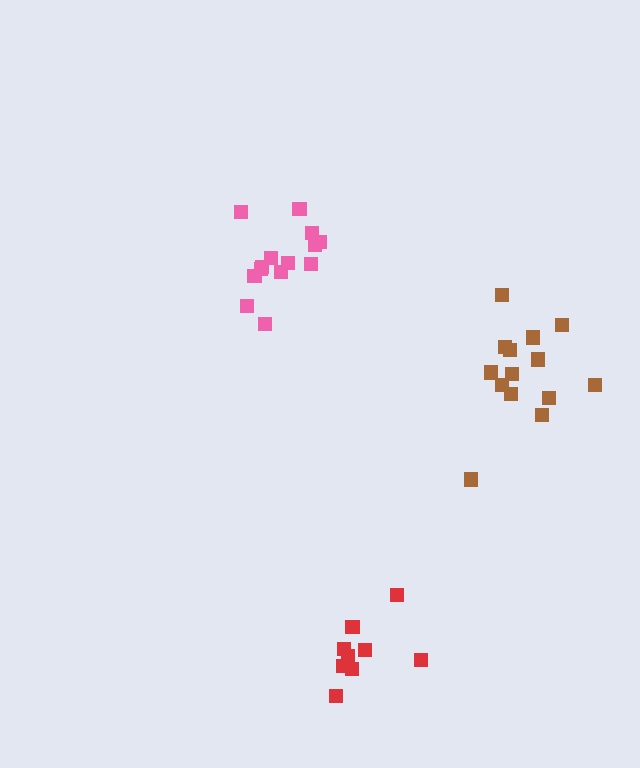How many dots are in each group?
Group 1: 14 dots, Group 2: 14 dots, Group 3: 9 dots (37 total).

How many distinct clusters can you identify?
There are 3 distinct clusters.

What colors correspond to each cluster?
The clusters are colored: brown, pink, red.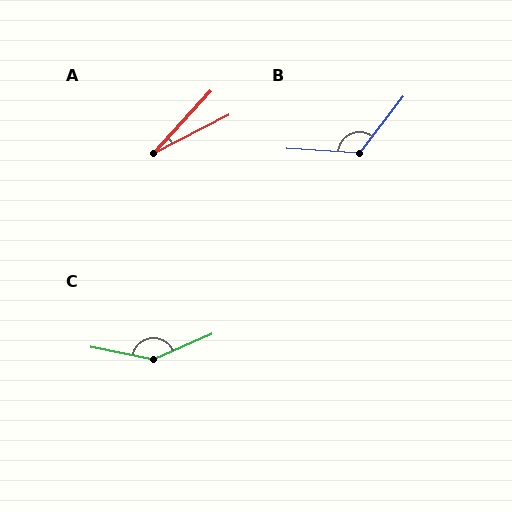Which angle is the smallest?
A, at approximately 20 degrees.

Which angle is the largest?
C, at approximately 145 degrees.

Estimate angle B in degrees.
Approximately 124 degrees.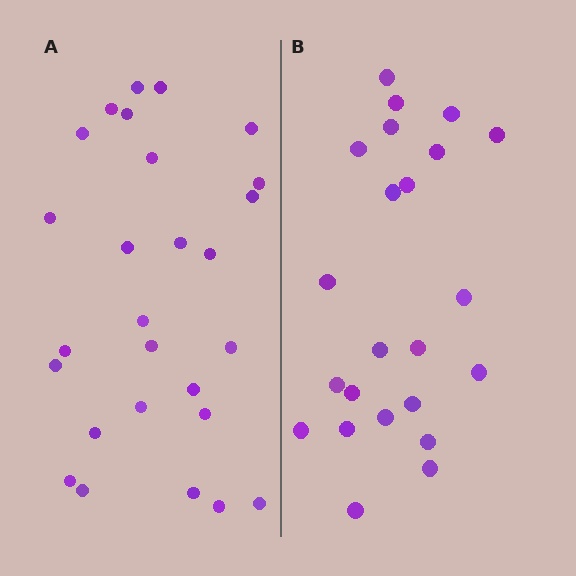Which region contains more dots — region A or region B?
Region A (the left region) has more dots.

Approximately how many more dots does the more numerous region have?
Region A has about 4 more dots than region B.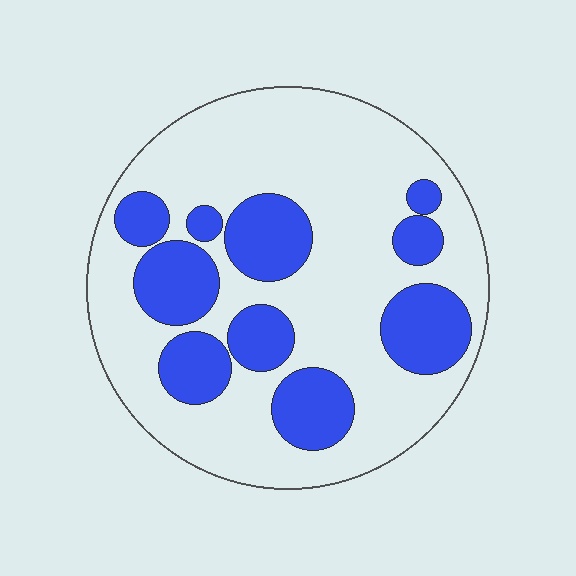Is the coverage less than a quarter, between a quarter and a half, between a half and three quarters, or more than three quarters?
Between a quarter and a half.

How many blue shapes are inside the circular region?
10.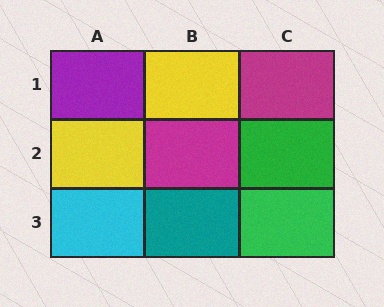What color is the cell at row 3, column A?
Cyan.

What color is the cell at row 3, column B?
Teal.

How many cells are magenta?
2 cells are magenta.